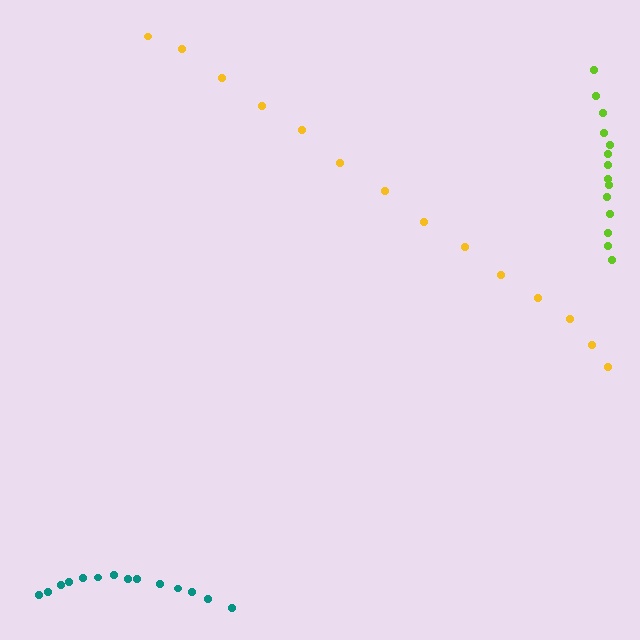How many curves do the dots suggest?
There are 3 distinct paths.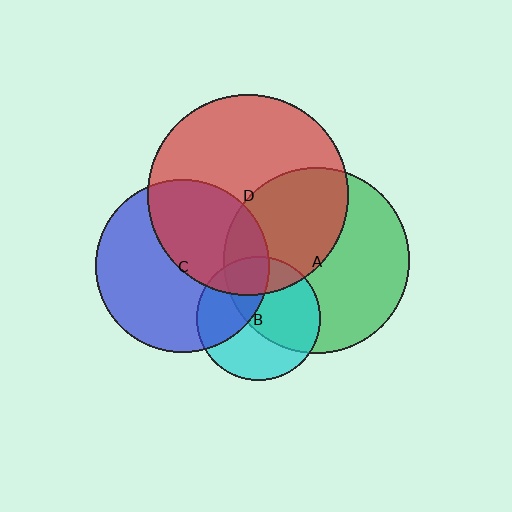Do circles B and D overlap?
Yes.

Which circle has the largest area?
Circle D (red).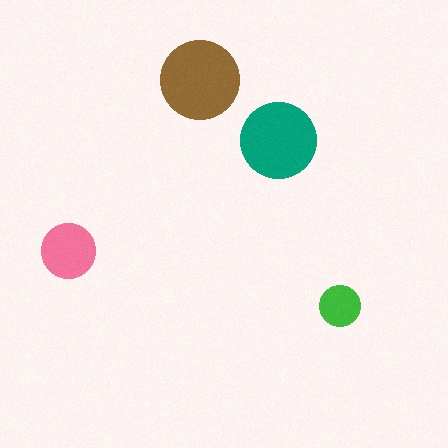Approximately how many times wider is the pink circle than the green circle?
About 1.5 times wider.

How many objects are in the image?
There are 4 objects in the image.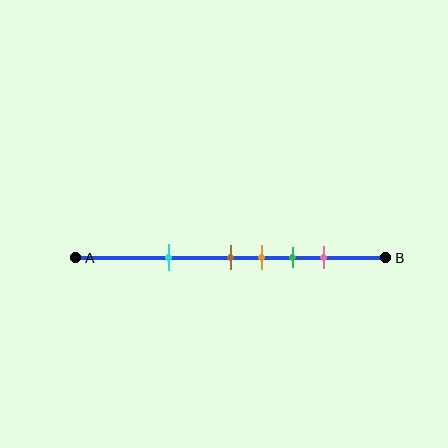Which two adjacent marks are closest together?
The brown and orange marks are the closest adjacent pair.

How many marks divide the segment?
There are 5 marks dividing the segment.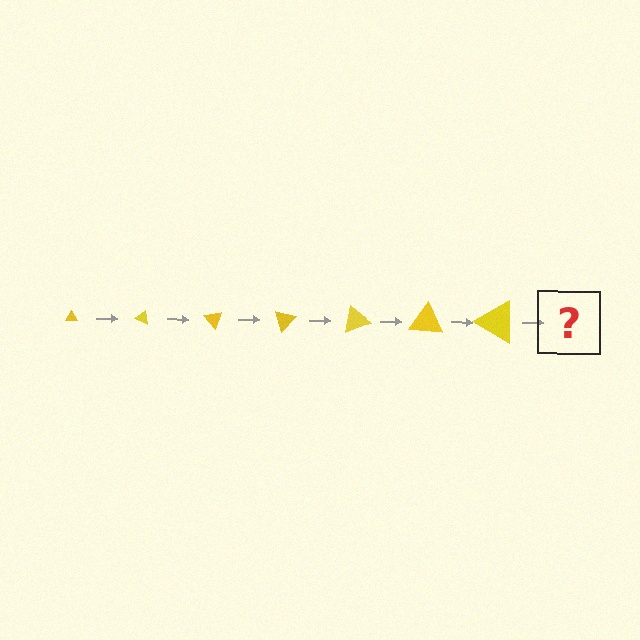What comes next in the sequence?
The next element should be a triangle, larger than the previous one and rotated 175 degrees from the start.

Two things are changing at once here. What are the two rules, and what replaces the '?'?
The two rules are that the triangle grows larger each step and it rotates 25 degrees each step. The '?' should be a triangle, larger than the previous one and rotated 175 degrees from the start.